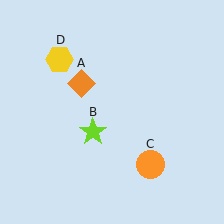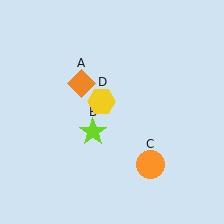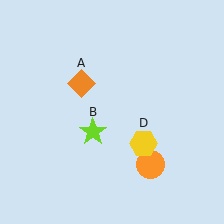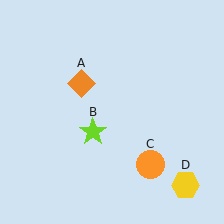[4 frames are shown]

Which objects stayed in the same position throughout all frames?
Orange diamond (object A) and lime star (object B) and orange circle (object C) remained stationary.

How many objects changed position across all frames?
1 object changed position: yellow hexagon (object D).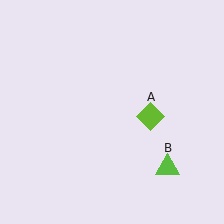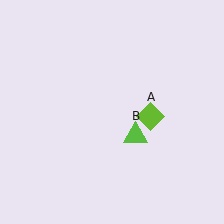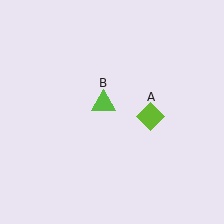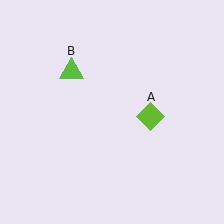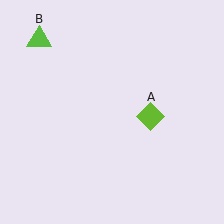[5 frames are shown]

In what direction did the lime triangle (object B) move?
The lime triangle (object B) moved up and to the left.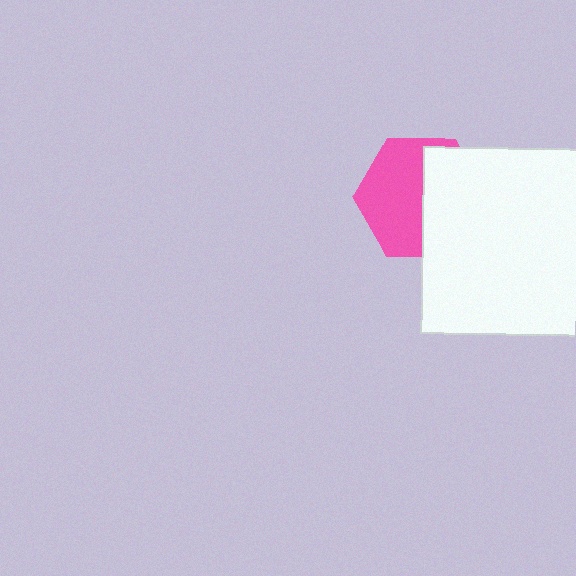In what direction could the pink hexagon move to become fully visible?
The pink hexagon could move left. That would shift it out from behind the white square entirely.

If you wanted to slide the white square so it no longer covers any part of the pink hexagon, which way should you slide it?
Slide it right — that is the most direct way to separate the two shapes.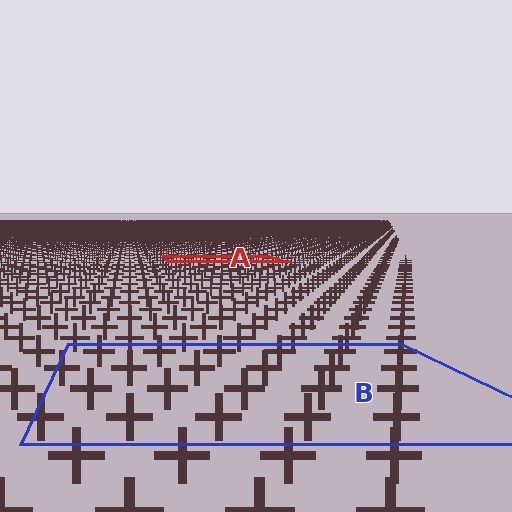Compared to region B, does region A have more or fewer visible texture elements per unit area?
Region A has more texture elements per unit area — they are packed more densely because it is farther away.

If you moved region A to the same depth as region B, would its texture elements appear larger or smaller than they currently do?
They would appear larger. At a closer depth, the same texture elements are projected at a bigger on-screen size.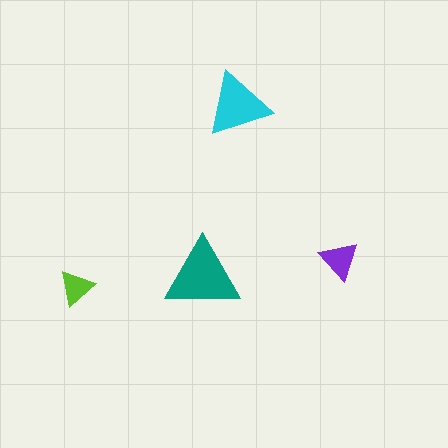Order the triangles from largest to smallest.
the teal one, the cyan one, the purple one, the lime one.